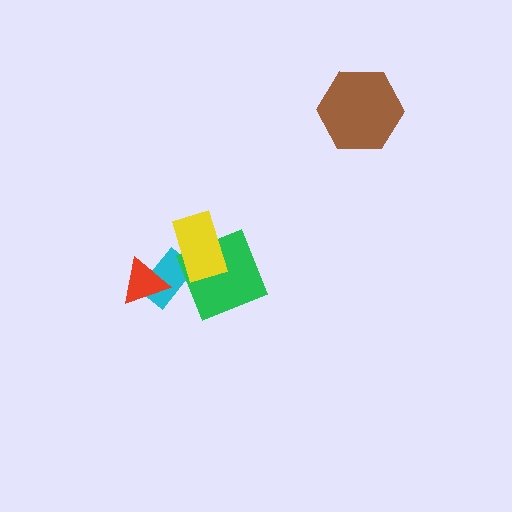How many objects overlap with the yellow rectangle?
2 objects overlap with the yellow rectangle.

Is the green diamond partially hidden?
Yes, it is partially covered by another shape.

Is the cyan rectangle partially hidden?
Yes, it is partially covered by another shape.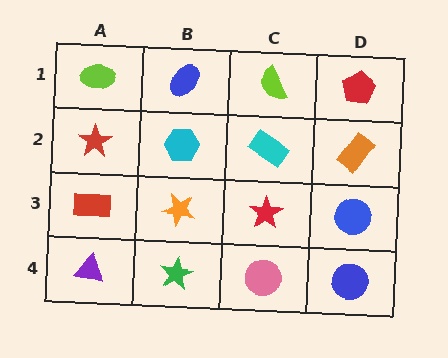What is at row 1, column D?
A red pentagon.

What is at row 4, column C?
A pink circle.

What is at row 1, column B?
A blue ellipse.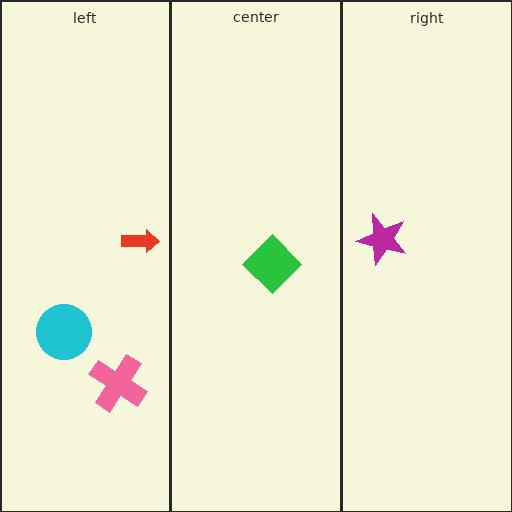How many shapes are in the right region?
1.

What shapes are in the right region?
The magenta star.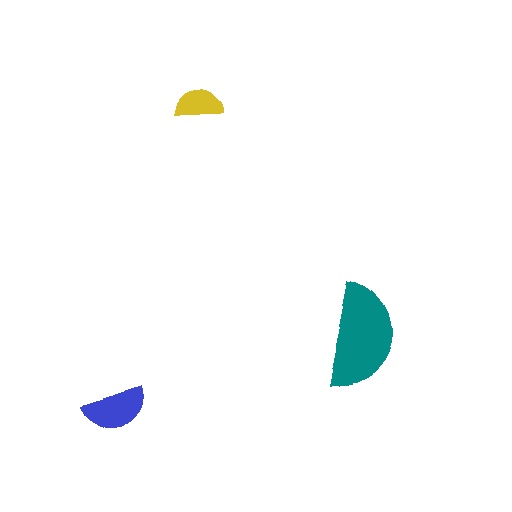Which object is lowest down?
The blue semicircle is bottommost.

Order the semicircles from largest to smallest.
the teal one, the blue one, the yellow one.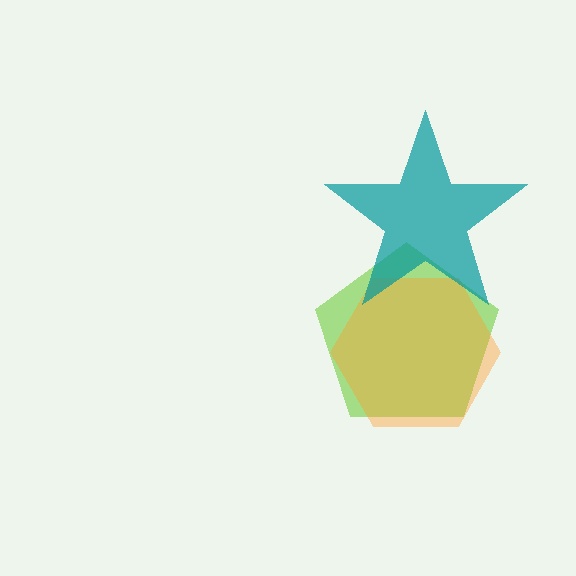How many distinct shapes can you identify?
There are 3 distinct shapes: a lime pentagon, an orange hexagon, a teal star.